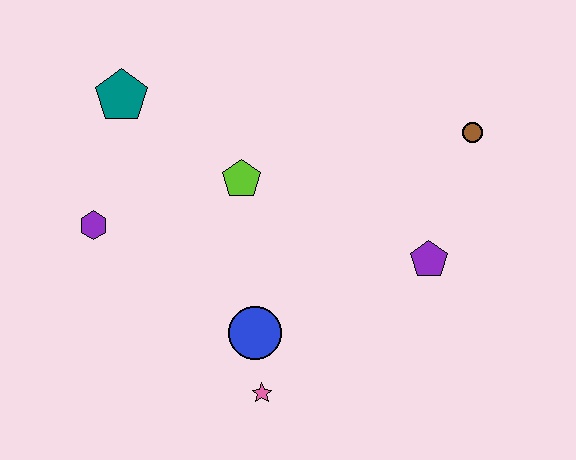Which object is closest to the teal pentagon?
The purple hexagon is closest to the teal pentagon.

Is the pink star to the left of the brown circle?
Yes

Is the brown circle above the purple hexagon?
Yes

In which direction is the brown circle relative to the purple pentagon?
The brown circle is above the purple pentagon.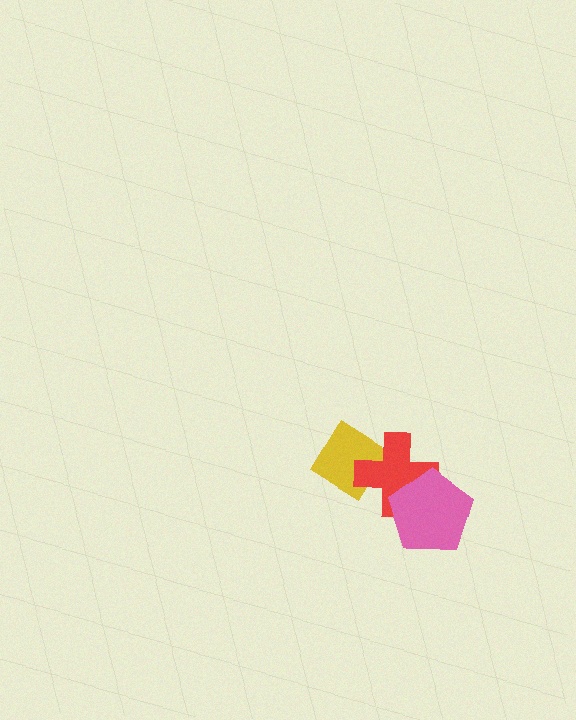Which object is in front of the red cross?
The pink pentagon is in front of the red cross.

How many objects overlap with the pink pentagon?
1 object overlaps with the pink pentagon.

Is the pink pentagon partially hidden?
No, no other shape covers it.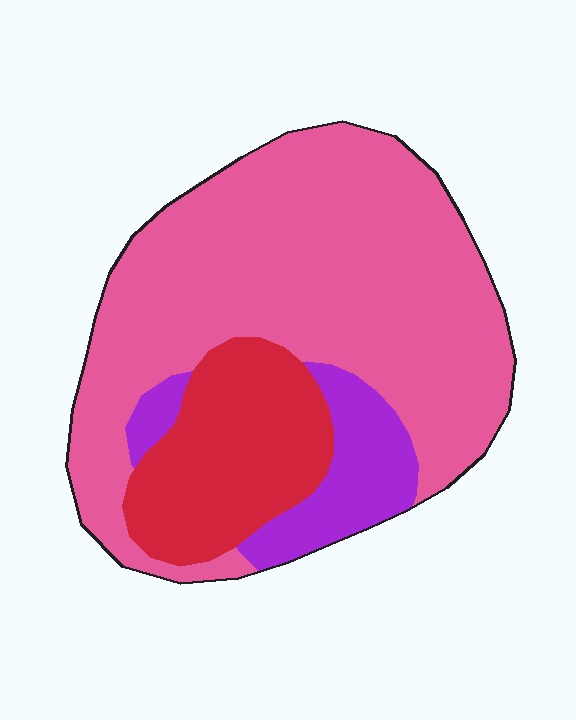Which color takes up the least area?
Purple, at roughly 15%.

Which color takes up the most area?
Pink, at roughly 65%.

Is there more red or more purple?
Red.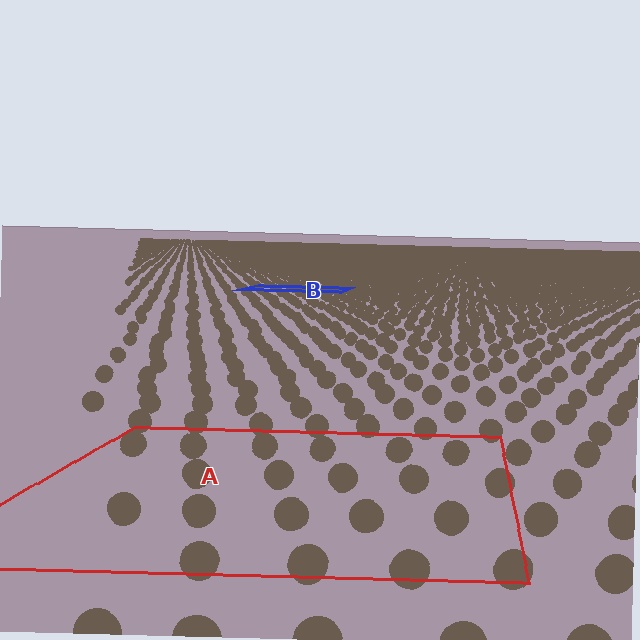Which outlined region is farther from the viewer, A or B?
Region B is farther from the viewer — the texture elements inside it appear smaller and more densely packed.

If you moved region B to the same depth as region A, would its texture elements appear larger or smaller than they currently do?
They would appear larger. At a closer depth, the same texture elements are projected at a bigger on-screen size.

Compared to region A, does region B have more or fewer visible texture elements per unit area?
Region B has more texture elements per unit area — they are packed more densely because it is farther away.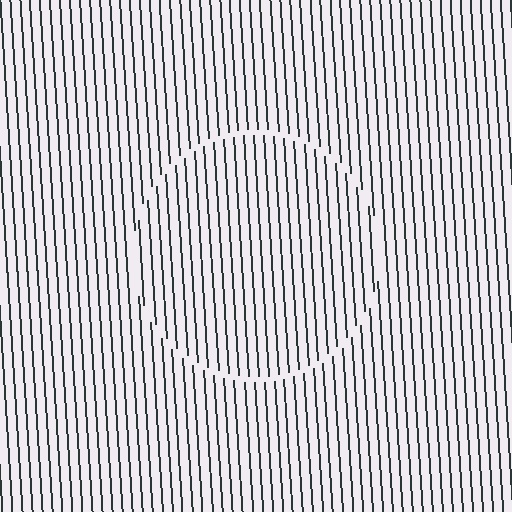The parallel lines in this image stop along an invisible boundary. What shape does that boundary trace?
An illusory circle. The interior of the shape contains the same grating, shifted by half a period — the contour is defined by the phase discontinuity where line-ends from the inner and outer gratings abut.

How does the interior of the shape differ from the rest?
The interior of the shape contains the same grating, shifted by half a period — the contour is defined by the phase discontinuity where line-ends from the inner and outer gratings abut.